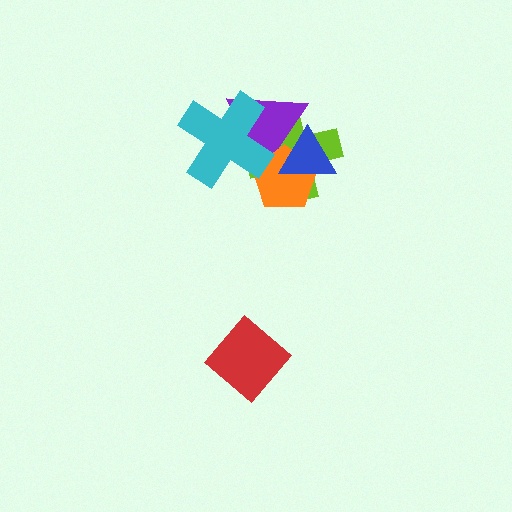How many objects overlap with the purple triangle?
4 objects overlap with the purple triangle.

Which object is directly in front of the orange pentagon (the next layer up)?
The cyan cross is directly in front of the orange pentagon.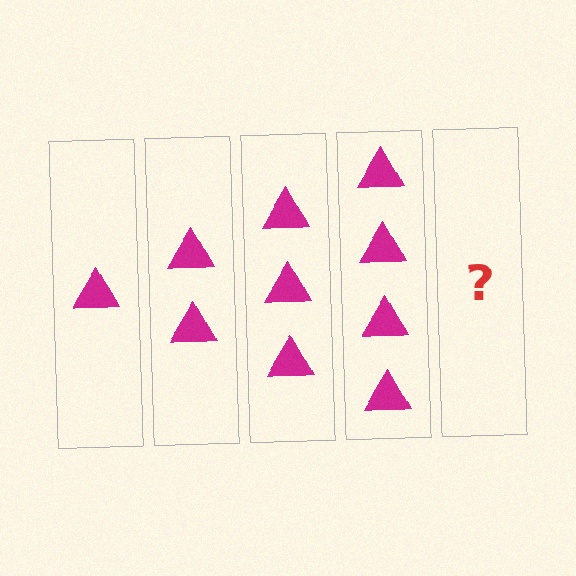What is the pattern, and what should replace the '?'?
The pattern is that each step adds one more triangle. The '?' should be 5 triangles.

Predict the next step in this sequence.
The next step is 5 triangles.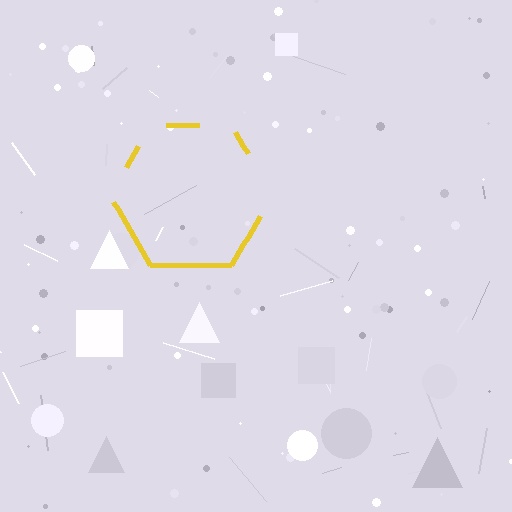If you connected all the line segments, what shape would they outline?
They would outline a hexagon.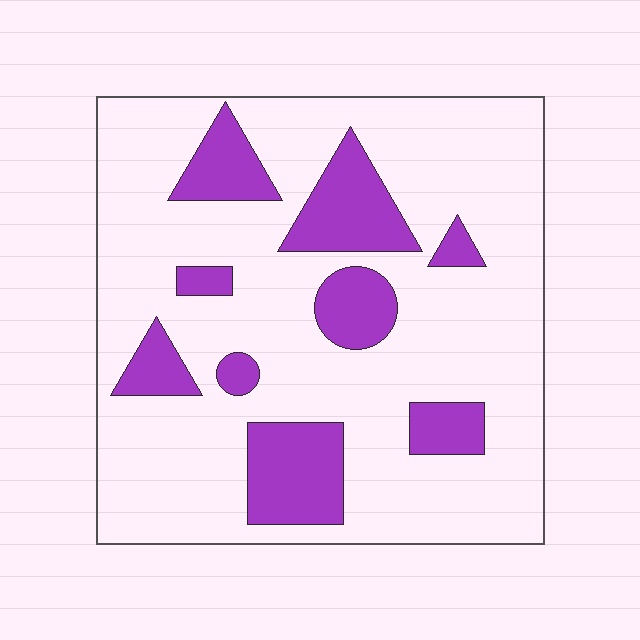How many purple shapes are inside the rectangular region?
9.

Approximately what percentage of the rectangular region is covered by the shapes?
Approximately 20%.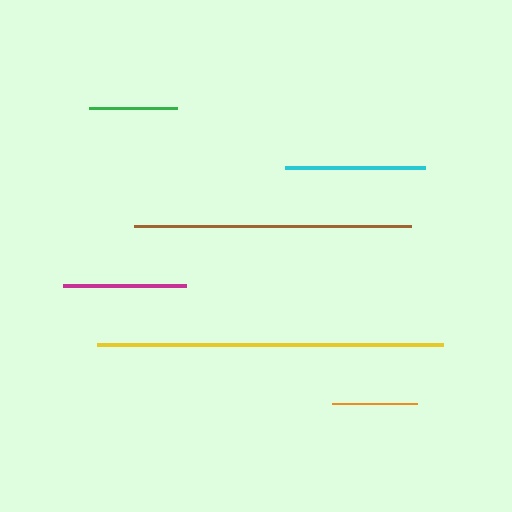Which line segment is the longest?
The yellow line is the longest at approximately 345 pixels.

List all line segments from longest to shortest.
From longest to shortest: yellow, brown, cyan, magenta, green, orange.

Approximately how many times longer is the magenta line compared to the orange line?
The magenta line is approximately 1.4 times the length of the orange line.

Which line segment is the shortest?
The orange line is the shortest at approximately 86 pixels.